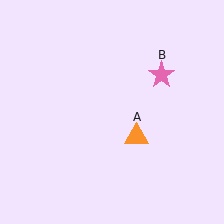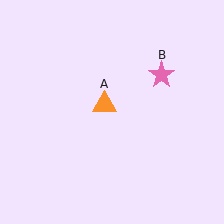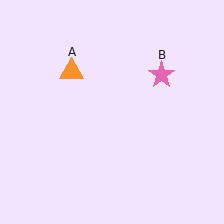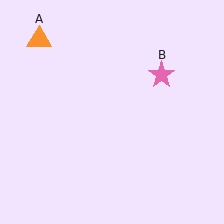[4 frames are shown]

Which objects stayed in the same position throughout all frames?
Pink star (object B) remained stationary.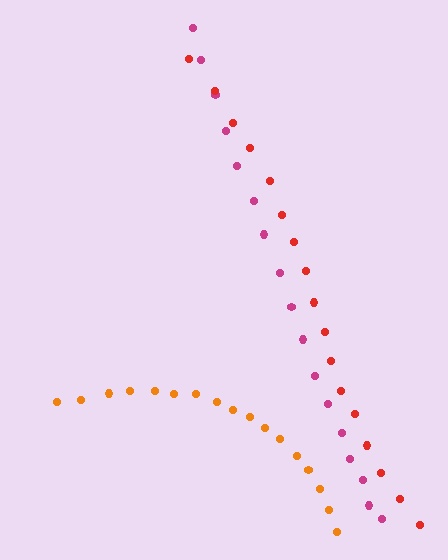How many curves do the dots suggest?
There are 3 distinct paths.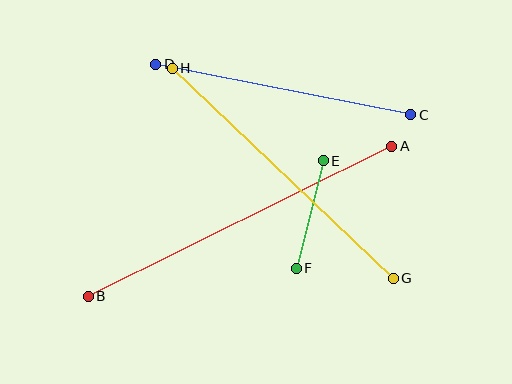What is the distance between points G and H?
The distance is approximately 305 pixels.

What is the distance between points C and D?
The distance is approximately 260 pixels.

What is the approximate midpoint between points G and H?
The midpoint is at approximately (283, 173) pixels.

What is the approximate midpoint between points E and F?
The midpoint is at approximately (310, 215) pixels.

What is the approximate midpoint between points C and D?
The midpoint is at approximately (283, 90) pixels.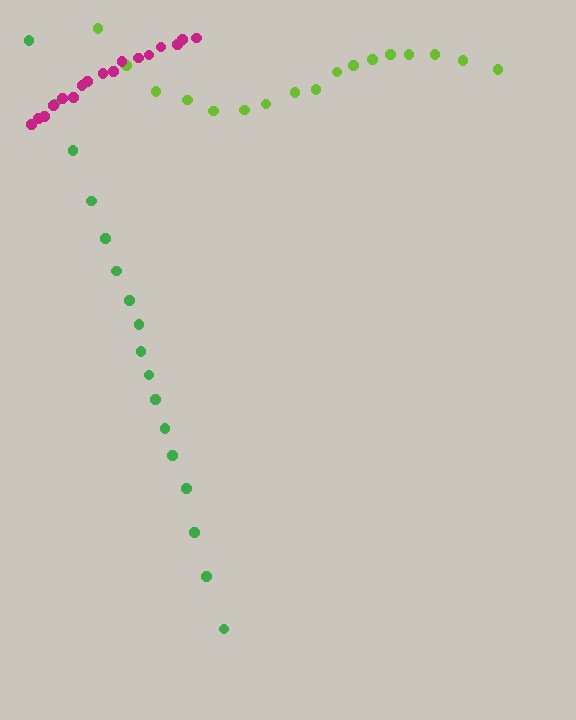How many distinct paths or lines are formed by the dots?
There are 3 distinct paths.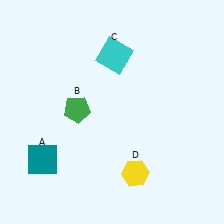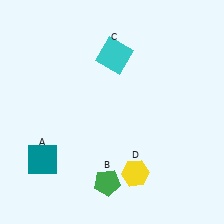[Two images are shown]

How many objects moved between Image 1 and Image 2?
1 object moved between the two images.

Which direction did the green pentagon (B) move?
The green pentagon (B) moved down.